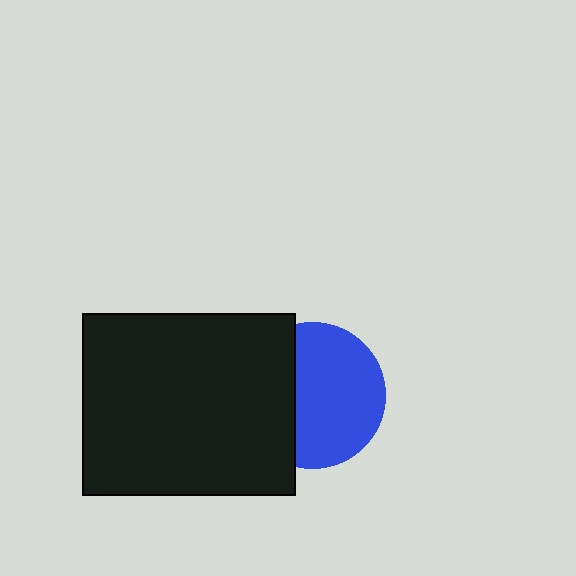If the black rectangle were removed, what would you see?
You would see the complete blue circle.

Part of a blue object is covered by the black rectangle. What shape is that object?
It is a circle.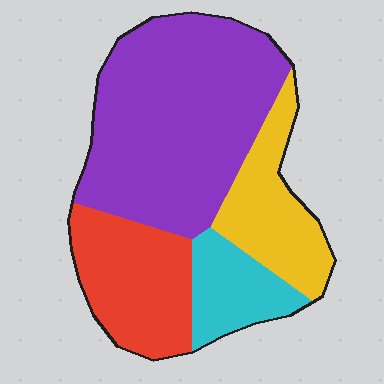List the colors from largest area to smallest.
From largest to smallest: purple, red, yellow, cyan.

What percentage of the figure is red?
Red covers around 20% of the figure.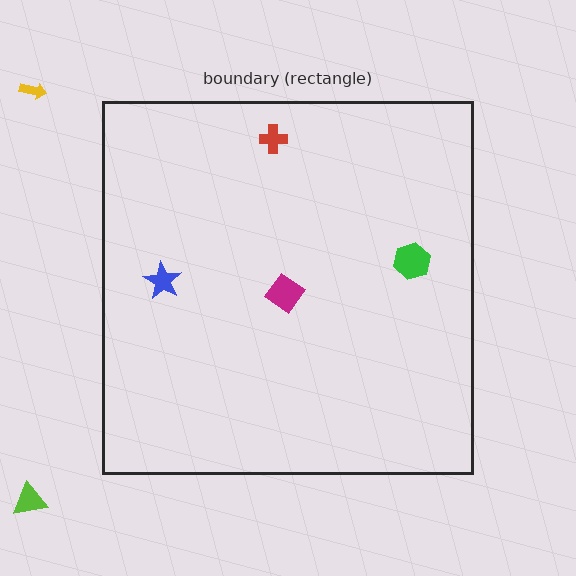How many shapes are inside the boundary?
4 inside, 2 outside.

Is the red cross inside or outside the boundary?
Inside.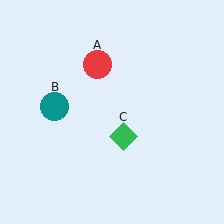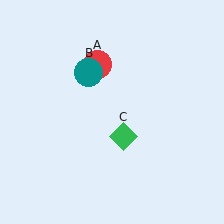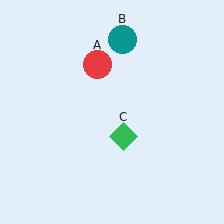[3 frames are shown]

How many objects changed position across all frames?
1 object changed position: teal circle (object B).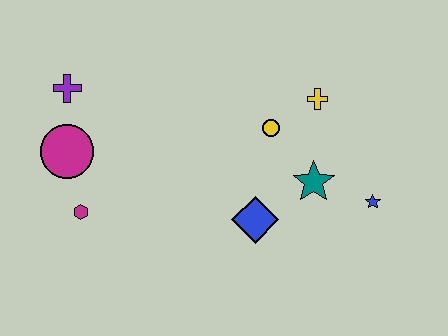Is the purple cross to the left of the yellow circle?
Yes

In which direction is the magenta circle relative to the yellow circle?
The magenta circle is to the left of the yellow circle.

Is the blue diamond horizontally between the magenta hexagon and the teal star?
Yes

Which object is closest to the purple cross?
The magenta circle is closest to the purple cross.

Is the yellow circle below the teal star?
No